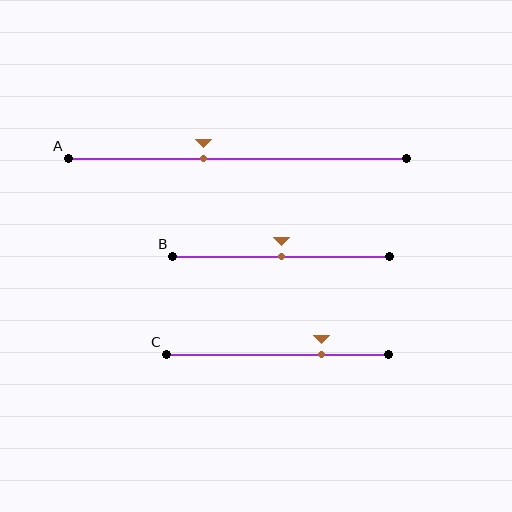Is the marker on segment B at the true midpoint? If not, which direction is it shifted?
Yes, the marker on segment B is at the true midpoint.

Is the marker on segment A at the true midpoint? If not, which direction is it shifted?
No, the marker on segment A is shifted to the left by about 10% of the segment length.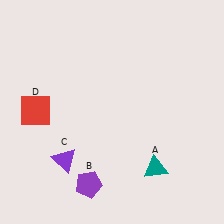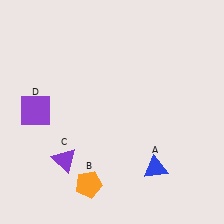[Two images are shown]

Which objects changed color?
A changed from teal to blue. B changed from purple to orange. D changed from red to purple.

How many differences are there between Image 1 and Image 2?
There are 3 differences between the two images.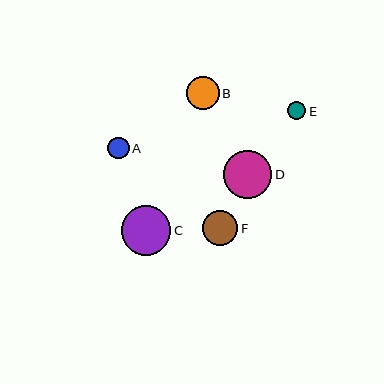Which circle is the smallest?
Circle E is the smallest with a size of approximately 18 pixels.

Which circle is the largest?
Circle C is the largest with a size of approximately 49 pixels.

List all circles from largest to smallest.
From largest to smallest: C, D, F, B, A, E.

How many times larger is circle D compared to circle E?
Circle D is approximately 2.6 times the size of circle E.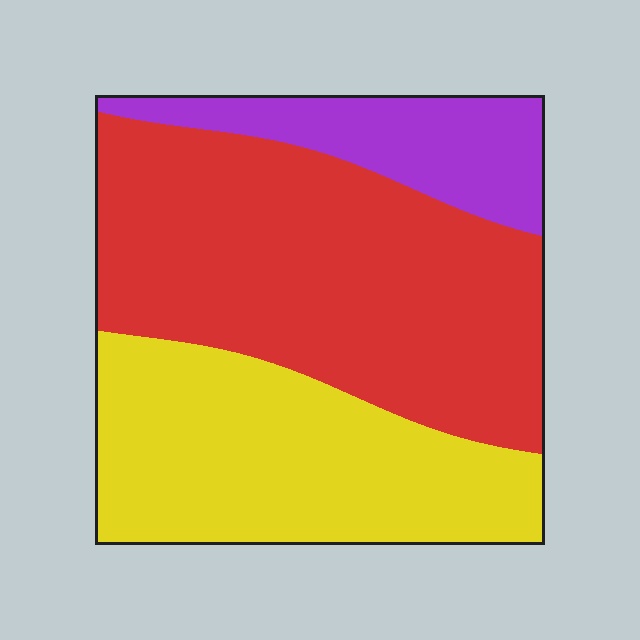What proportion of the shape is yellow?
Yellow covers roughly 35% of the shape.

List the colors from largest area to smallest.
From largest to smallest: red, yellow, purple.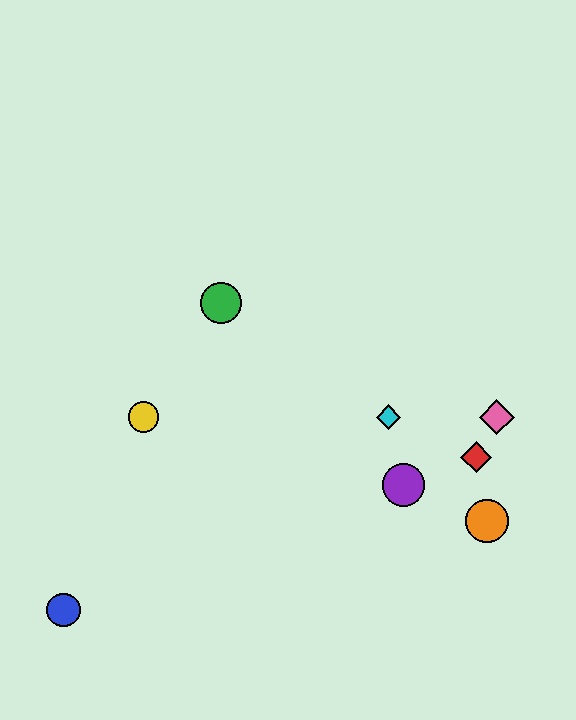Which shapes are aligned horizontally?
The yellow circle, the cyan diamond, the pink diamond are aligned horizontally.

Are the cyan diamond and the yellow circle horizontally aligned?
Yes, both are at y≈417.